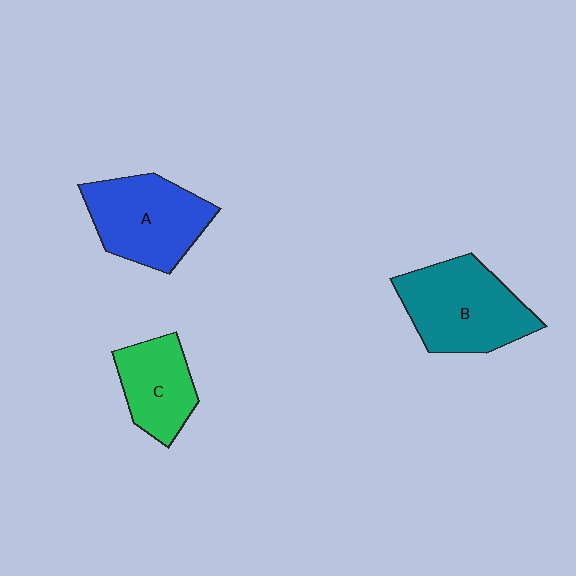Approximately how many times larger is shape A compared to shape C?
Approximately 1.4 times.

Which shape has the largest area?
Shape B (teal).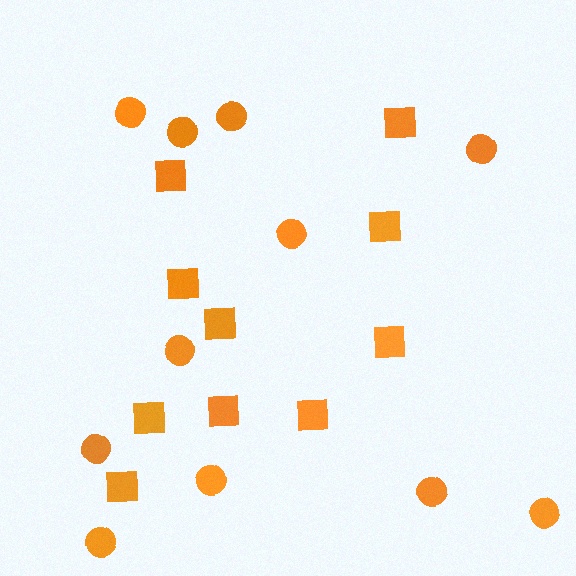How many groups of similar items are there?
There are 2 groups: one group of squares (10) and one group of circles (11).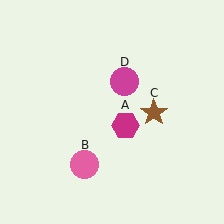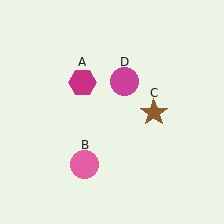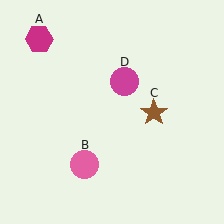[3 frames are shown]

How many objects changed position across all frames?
1 object changed position: magenta hexagon (object A).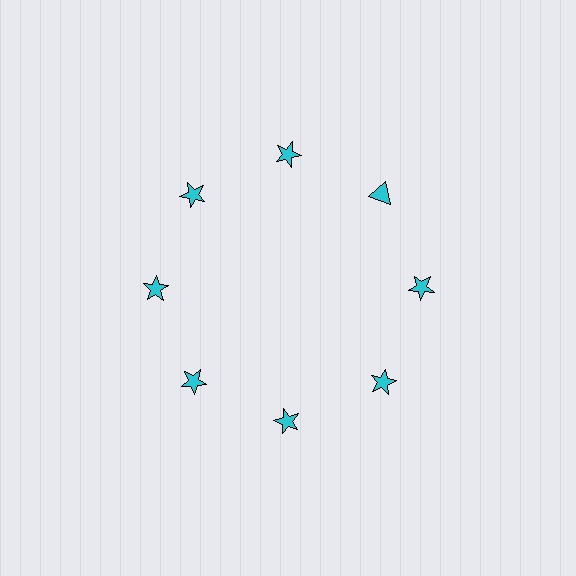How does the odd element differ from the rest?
It has a different shape: triangle instead of star.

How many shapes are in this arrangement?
There are 8 shapes arranged in a ring pattern.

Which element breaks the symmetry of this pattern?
The cyan triangle at roughly the 2 o'clock position breaks the symmetry. All other shapes are cyan stars.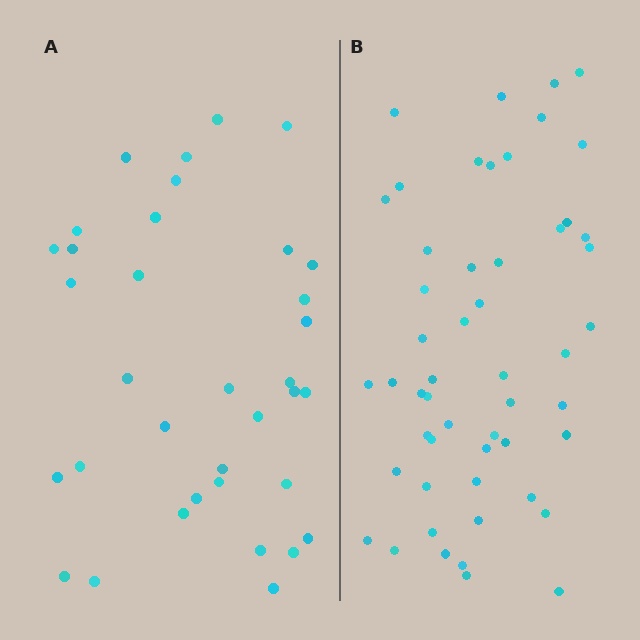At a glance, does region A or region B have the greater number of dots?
Region B (the right region) has more dots.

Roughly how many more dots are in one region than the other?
Region B has approximately 15 more dots than region A.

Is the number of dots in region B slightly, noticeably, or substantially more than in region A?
Region B has substantially more. The ratio is roughly 1.5 to 1.